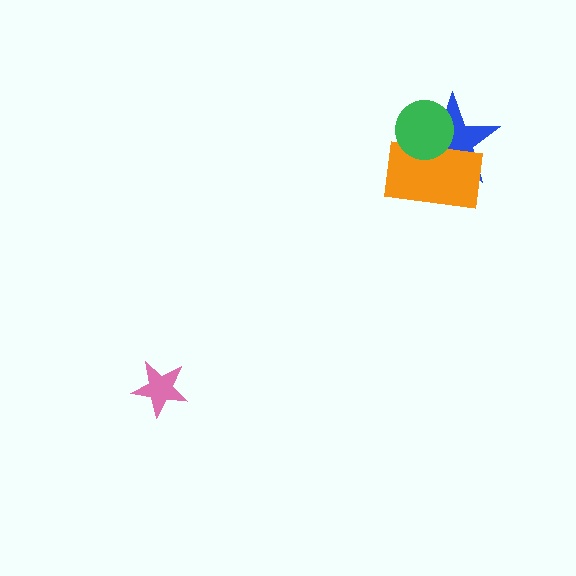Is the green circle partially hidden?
No, no other shape covers it.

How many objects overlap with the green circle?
2 objects overlap with the green circle.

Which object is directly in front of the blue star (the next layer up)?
The orange rectangle is directly in front of the blue star.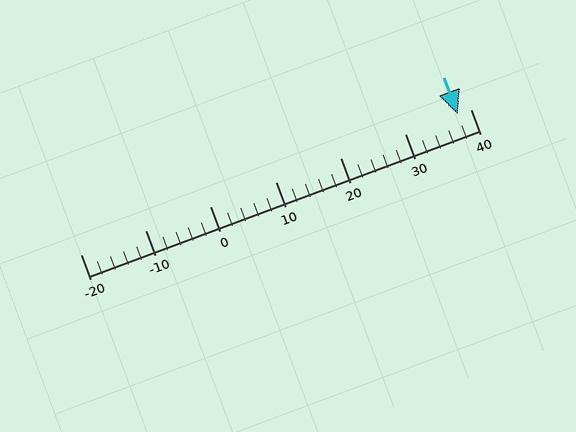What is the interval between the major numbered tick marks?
The major tick marks are spaced 10 units apart.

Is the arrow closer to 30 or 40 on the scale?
The arrow is closer to 40.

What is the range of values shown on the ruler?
The ruler shows values from -20 to 40.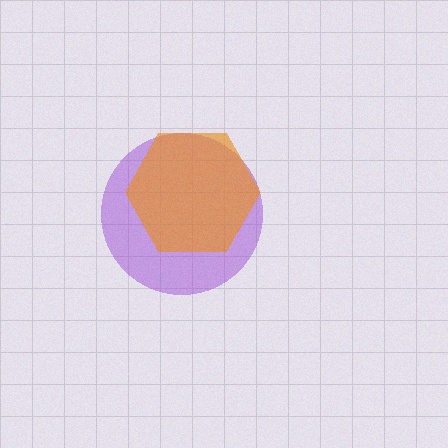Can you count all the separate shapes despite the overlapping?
Yes, there are 2 separate shapes.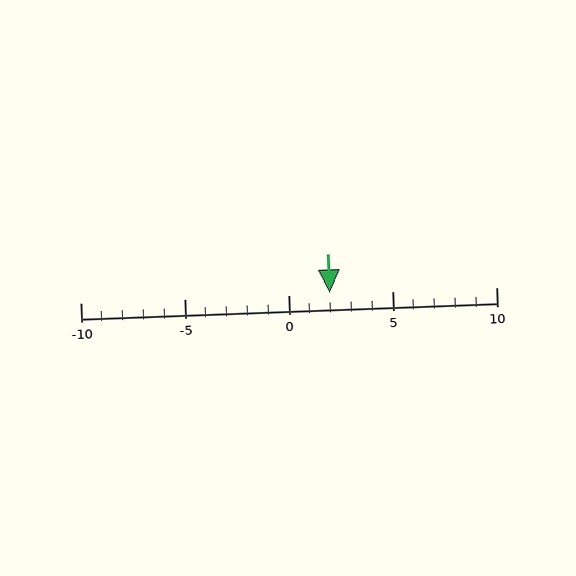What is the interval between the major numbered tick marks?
The major tick marks are spaced 5 units apart.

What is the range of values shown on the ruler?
The ruler shows values from -10 to 10.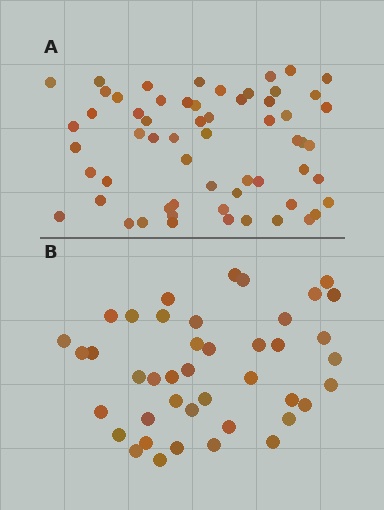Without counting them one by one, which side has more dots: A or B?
Region A (the top region) has more dots.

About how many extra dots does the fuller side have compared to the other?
Region A has approximately 20 more dots than region B.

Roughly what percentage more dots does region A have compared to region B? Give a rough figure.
About 45% more.